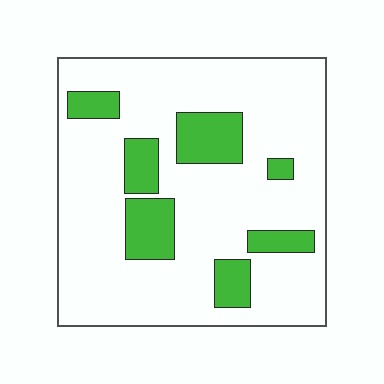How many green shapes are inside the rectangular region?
7.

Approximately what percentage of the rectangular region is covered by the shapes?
Approximately 20%.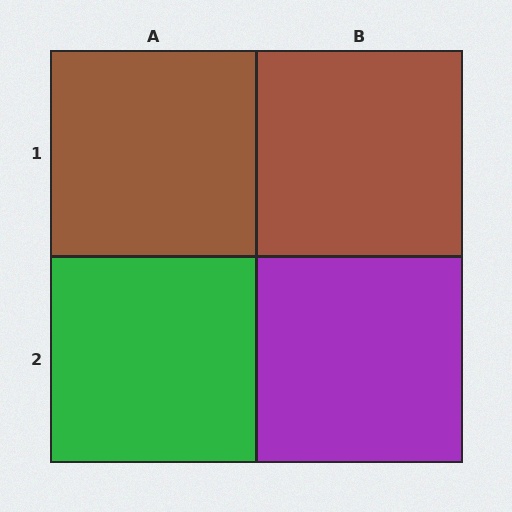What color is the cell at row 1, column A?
Brown.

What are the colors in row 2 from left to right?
Green, purple.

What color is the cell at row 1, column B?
Brown.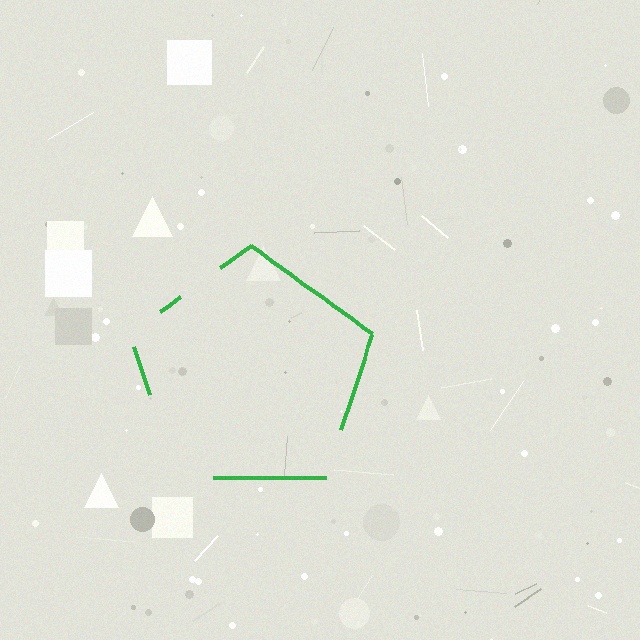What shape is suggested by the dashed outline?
The dashed outline suggests a pentagon.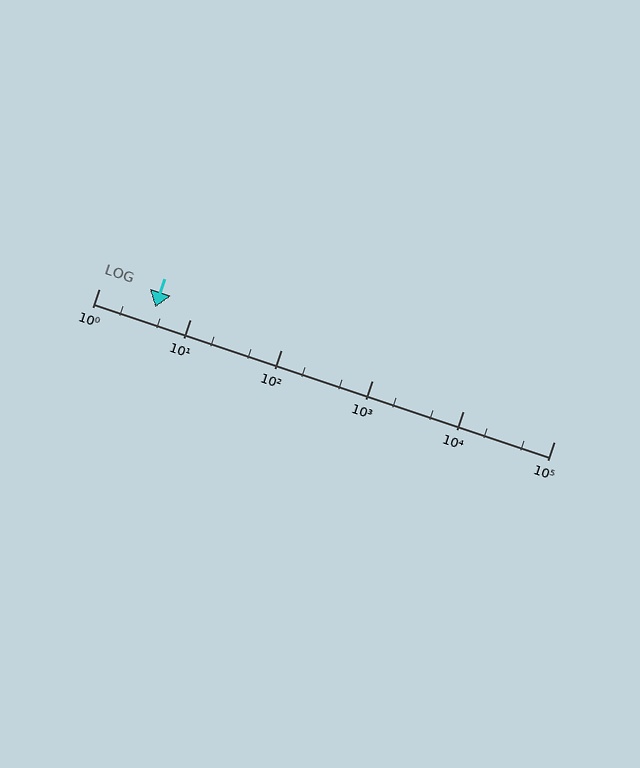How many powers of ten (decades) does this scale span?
The scale spans 5 decades, from 1 to 100000.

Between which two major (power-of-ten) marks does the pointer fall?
The pointer is between 1 and 10.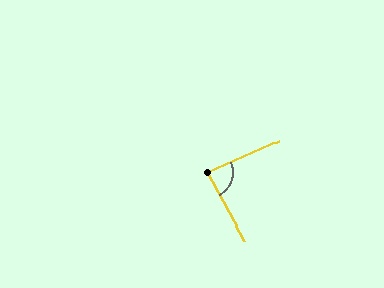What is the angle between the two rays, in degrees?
Approximately 85 degrees.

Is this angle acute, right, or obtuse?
It is approximately a right angle.